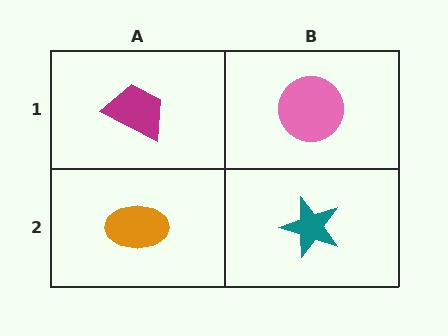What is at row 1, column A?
A magenta trapezoid.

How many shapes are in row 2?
2 shapes.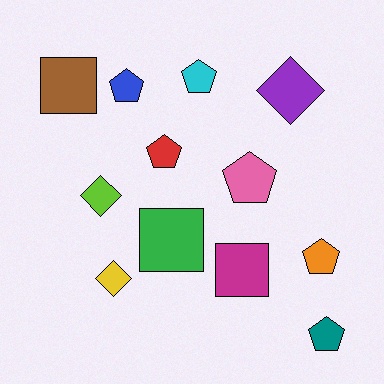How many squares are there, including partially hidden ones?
There are 3 squares.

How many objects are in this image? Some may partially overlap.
There are 12 objects.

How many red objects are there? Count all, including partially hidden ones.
There is 1 red object.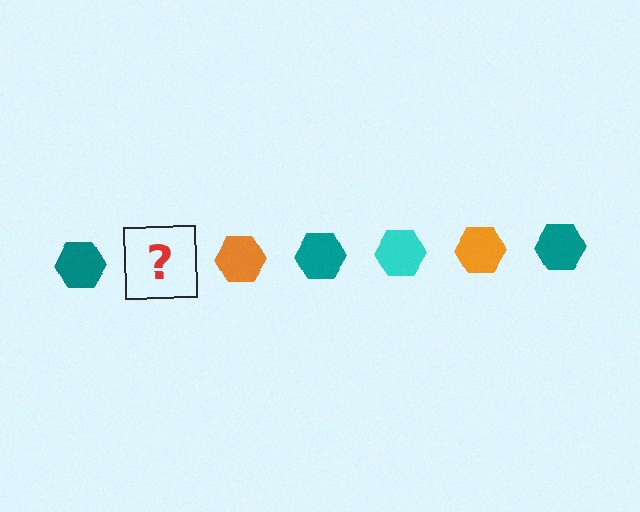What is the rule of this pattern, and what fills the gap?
The rule is that the pattern cycles through teal, cyan, orange hexagons. The gap should be filled with a cyan hexagon.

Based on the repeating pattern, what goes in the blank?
The blank should be a cyan hexagon.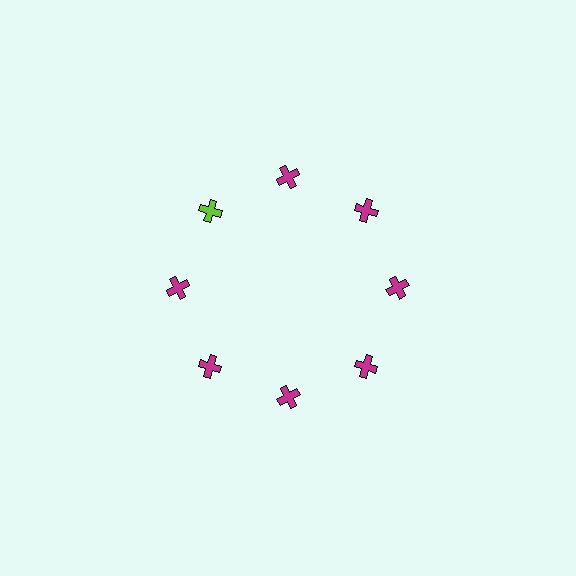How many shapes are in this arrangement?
There are 8 shapes arranged in a ring pattern.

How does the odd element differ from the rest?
It has a different color: lime instead of magenta.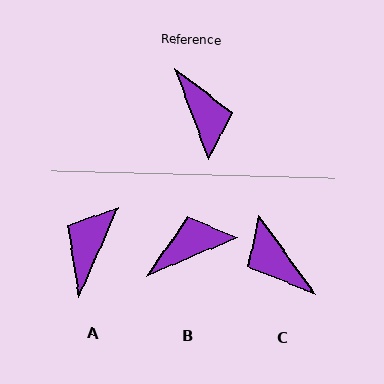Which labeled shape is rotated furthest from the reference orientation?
C, about 165 degrees away.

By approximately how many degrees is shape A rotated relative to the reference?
Approximately 136 degrees counter-clockwise.